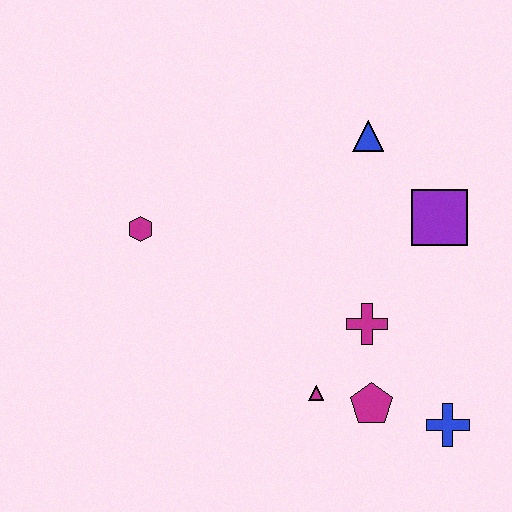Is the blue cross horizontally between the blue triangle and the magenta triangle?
No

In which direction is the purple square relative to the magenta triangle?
The purple square is above the magenta triangle.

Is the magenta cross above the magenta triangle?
Yes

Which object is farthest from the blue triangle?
The blue cross is farthest from the blue triangle.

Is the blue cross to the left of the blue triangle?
No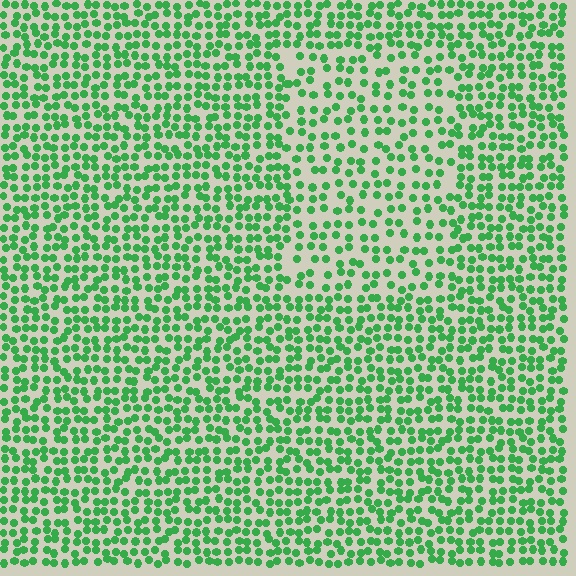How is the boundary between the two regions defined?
The boundary is defined by a change in element density (approximately 1.6x ratio). All elements are the same color, size, and shape.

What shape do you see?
I see a rectangle.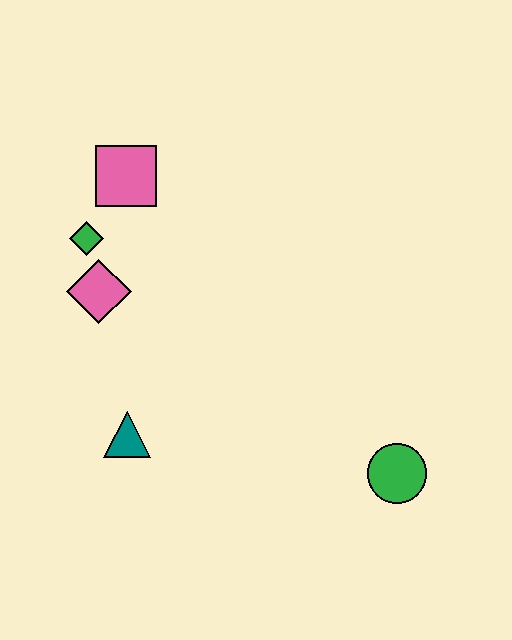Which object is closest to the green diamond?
The pink diamond is closest to the green diamond.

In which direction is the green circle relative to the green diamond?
The green circle is to the right of the green diamond.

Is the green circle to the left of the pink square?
No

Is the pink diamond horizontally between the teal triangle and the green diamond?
Yes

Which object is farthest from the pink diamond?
The green circle is farthest from the pink diamond.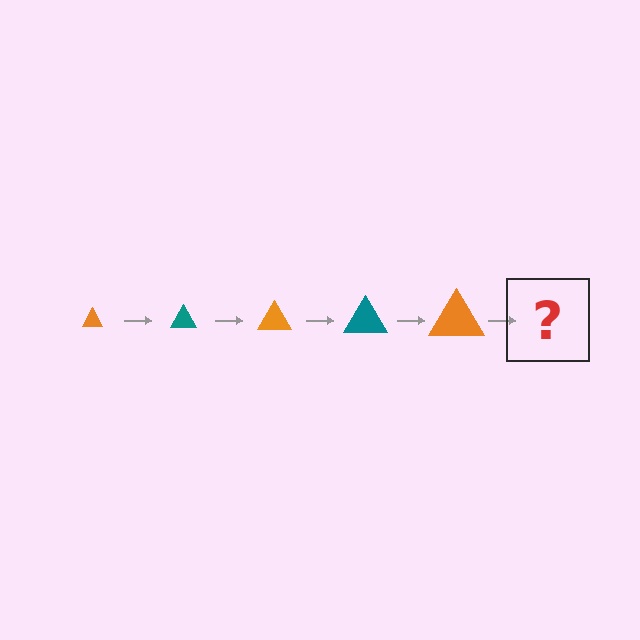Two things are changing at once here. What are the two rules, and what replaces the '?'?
The two rules are that the triangle grows larger each step and the color cycles through orange and teal. The '?' should be a teal triangle, larger than the previous one.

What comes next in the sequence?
The next element should be a teal triangle, larger than the previous one.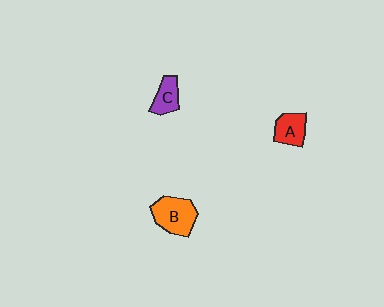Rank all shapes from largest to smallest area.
From largest to smallest: B (orange), A (red), C (purple).